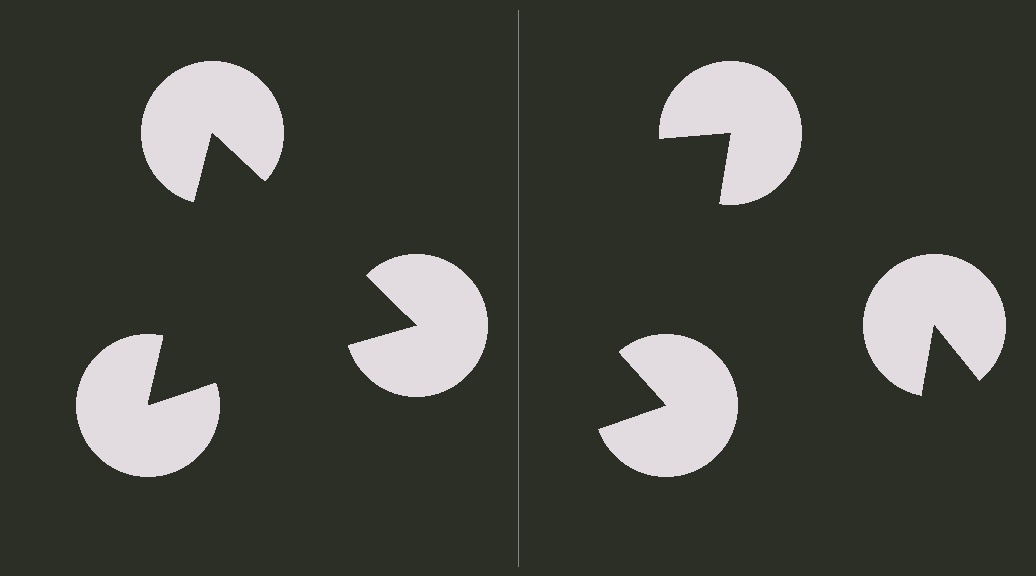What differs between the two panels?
The pac-man discs are positioned identically on both sides; only the wedge orientations differ. On the left they align to a triangle; on the right they are misaligned.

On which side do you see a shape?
An illusory triangle appears on the left side. On the right side the wedge cuts are rotated, so no coherent shape forms.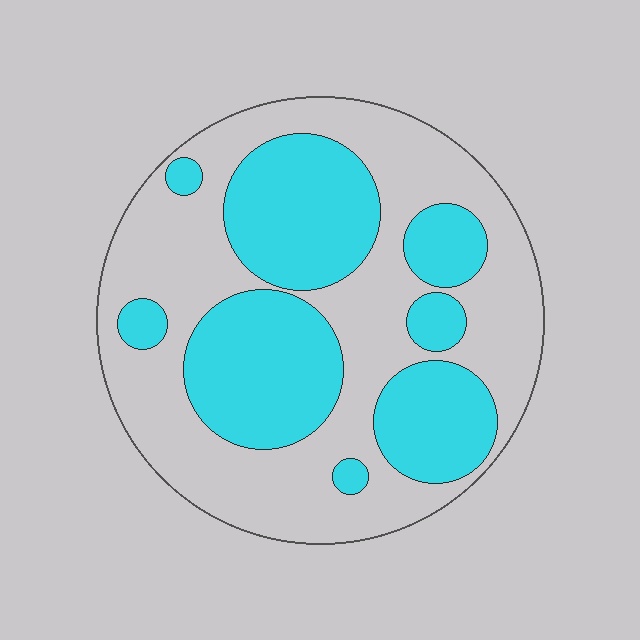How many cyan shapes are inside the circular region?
8.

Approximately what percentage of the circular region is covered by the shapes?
Approximately 40%.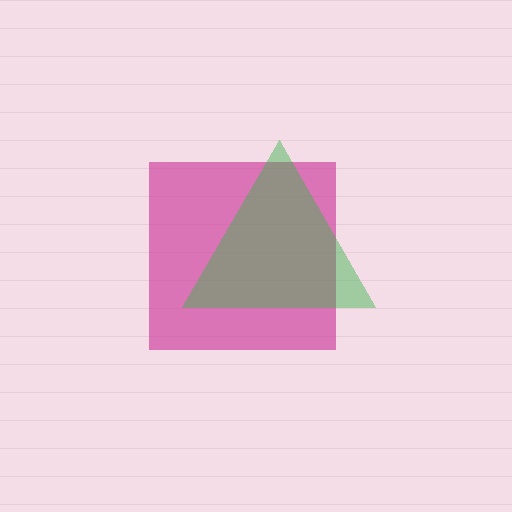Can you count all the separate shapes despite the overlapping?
Yes, there are 2 separate shapes.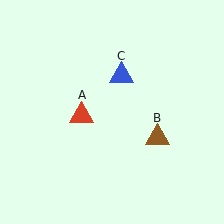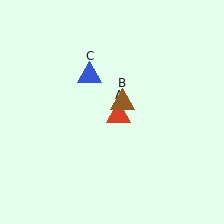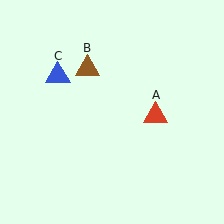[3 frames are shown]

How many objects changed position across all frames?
3 objects changed position: red triangle (object A), brown triangle (object B), blue triangle (object C).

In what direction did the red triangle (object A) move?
The red triangle (object A) moved right.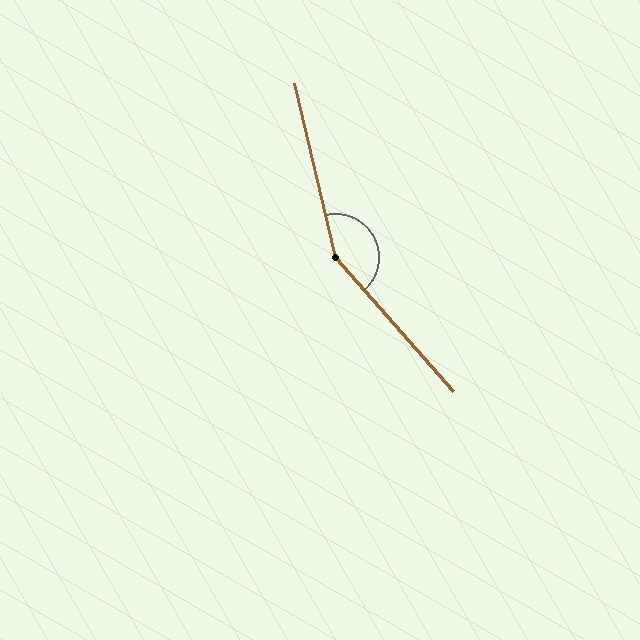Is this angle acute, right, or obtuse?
It is obtuse.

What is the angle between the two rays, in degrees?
Approximately 152 degrees.